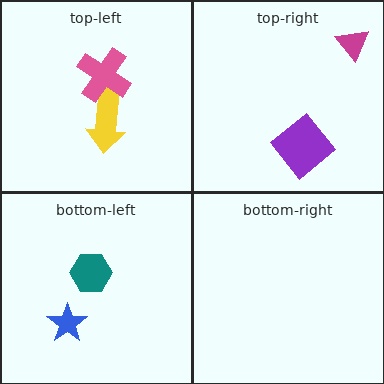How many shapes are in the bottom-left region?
2.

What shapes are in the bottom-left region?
The blue star, the teal hexagon.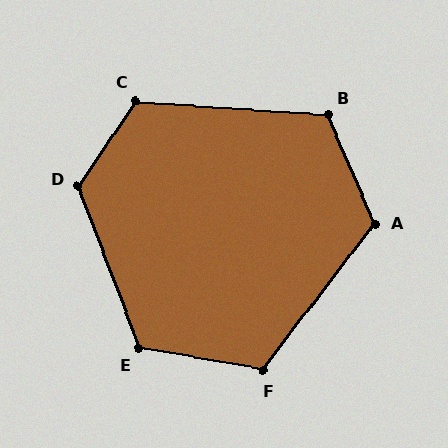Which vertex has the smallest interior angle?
B, at approximately 117 degrees.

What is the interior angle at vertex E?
Approximately 120 degrees (obtuse).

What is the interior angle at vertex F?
Approximately 118 degrees (obtuse).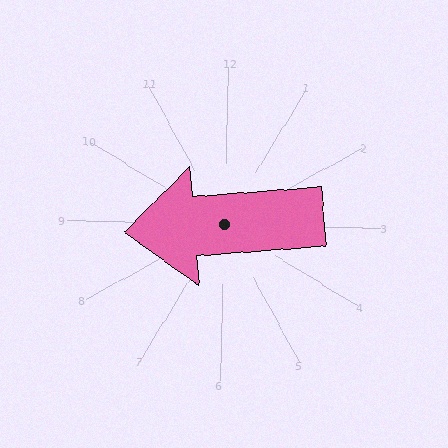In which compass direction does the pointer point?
West.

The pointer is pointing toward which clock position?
Roughly 9 o'clock.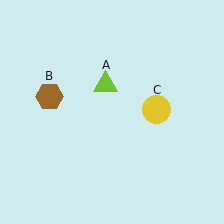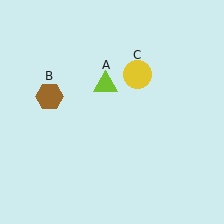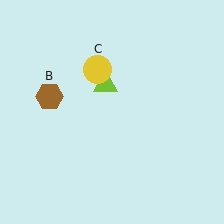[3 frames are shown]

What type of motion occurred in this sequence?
The yellow circle (object C) rotated counterclockwise around the center of the scene.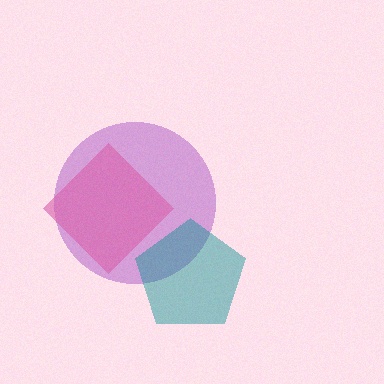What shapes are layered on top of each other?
The layered shapes are: a purple circle, a pink diamond, a teal pentagon.